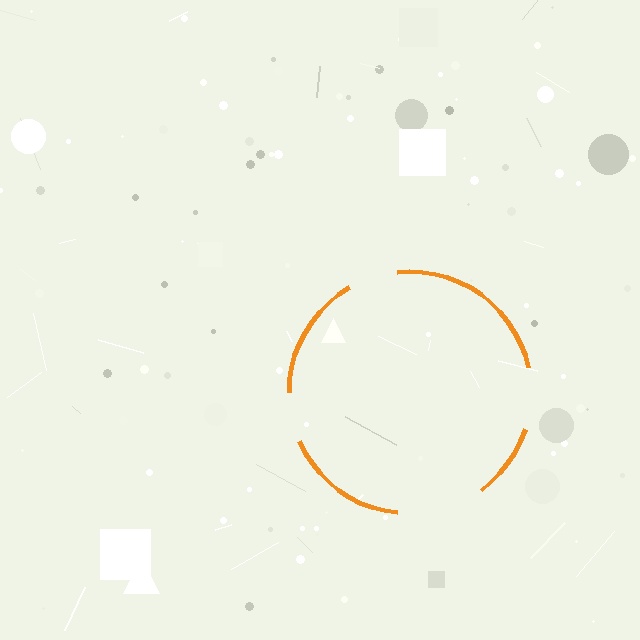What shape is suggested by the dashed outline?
The dashed outline suggests a circle.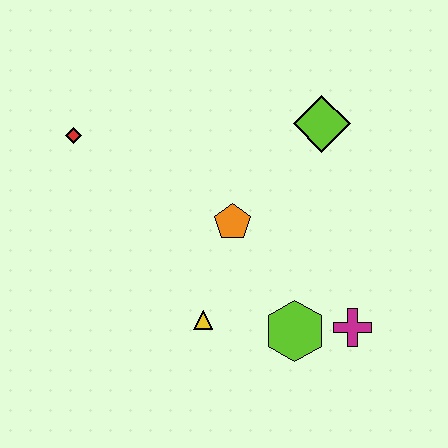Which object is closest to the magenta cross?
The lime hexagon is closest to the magenta cross.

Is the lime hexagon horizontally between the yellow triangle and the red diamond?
No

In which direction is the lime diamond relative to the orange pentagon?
The lime diamond is above the orange pentagon.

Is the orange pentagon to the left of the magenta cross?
Yes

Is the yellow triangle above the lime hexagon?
Yes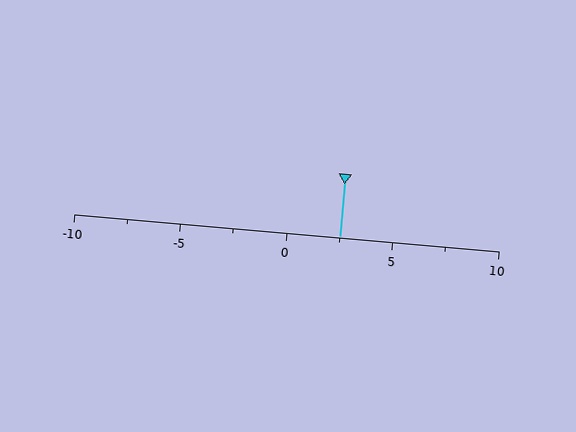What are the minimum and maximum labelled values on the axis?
The axis runs from -10 to 10.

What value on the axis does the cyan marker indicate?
The marker indicates approximately 2.5.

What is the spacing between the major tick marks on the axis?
The major ticks are spaced 5 apart.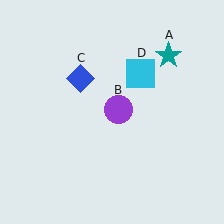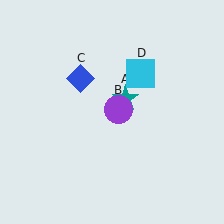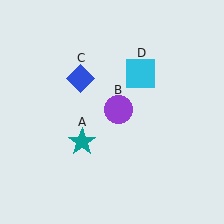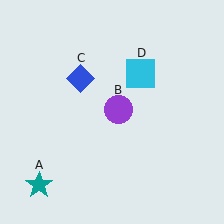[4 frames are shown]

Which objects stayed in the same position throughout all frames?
Purple circle (object B) and blue diamond (object C) and cyan square (object D) remained stationary.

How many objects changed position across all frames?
1 object changed position: teal star (object A).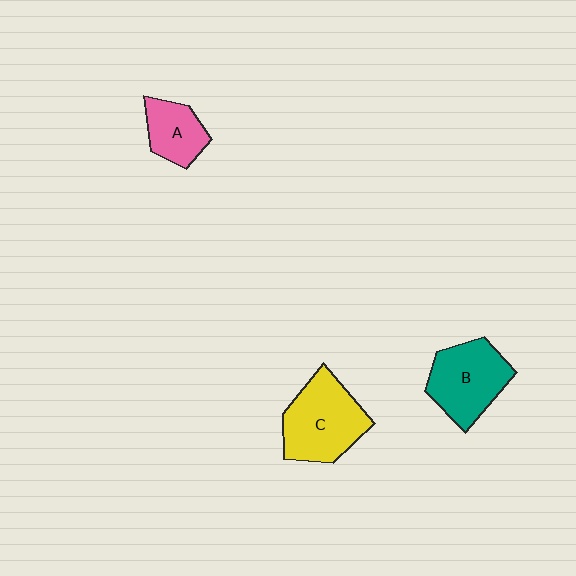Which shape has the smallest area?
Shape A (pink).